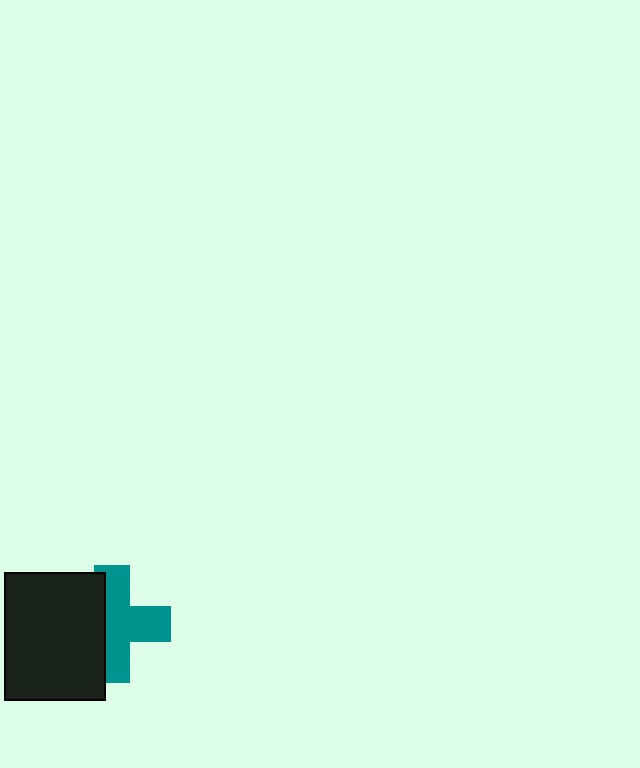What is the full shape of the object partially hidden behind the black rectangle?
The partially hidden object is a teal cross.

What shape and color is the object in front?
The object in front is a black rectangle.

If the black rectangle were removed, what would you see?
You would see the complete teal cross.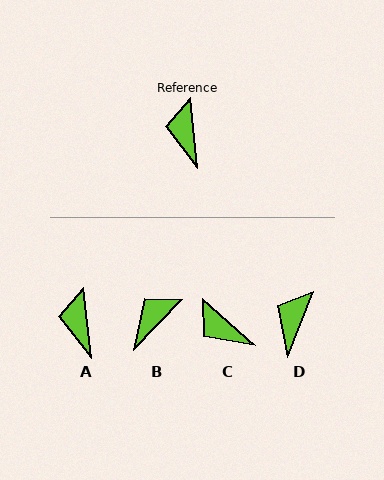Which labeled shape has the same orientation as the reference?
A.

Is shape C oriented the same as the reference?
No, it is off by about 42 degrees.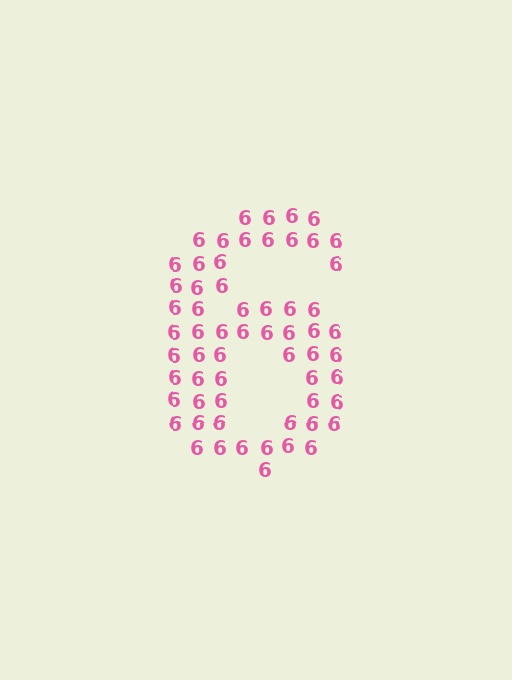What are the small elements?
The small elements are digit 6's.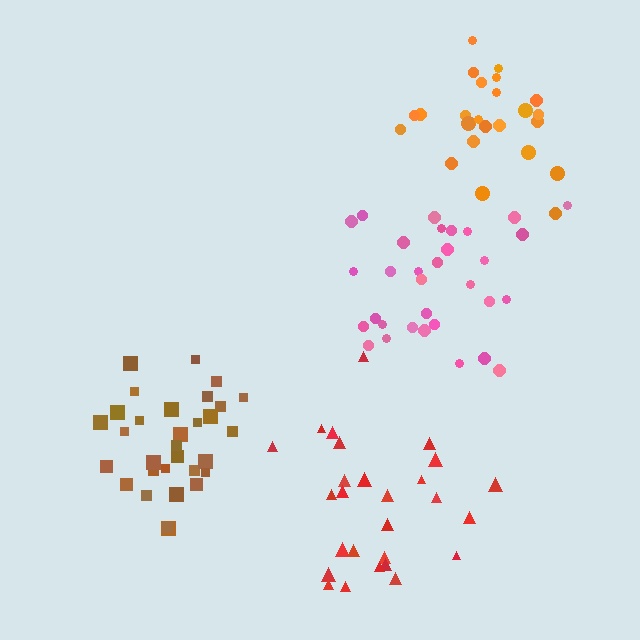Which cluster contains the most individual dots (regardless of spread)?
Pink (32).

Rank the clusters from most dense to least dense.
brown, pink, orange, red.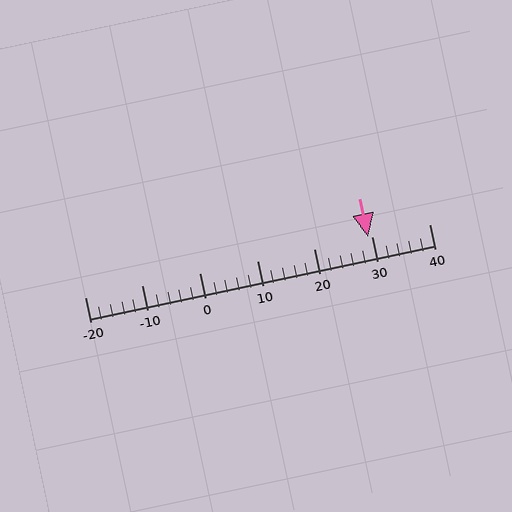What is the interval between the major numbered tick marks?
The major tick marks are spaced 10 units apart.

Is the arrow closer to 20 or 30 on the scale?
The arrow is closer to 30.